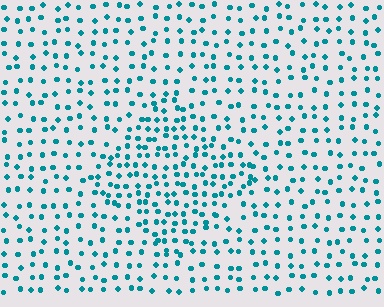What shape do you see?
I see a diamond.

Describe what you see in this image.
The image contains small teal elements arranged at two different densities. A diamond-shaped region is visible where the elements are more densely packed than the surrounding area.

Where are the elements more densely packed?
The elements are more densely packed inside the diamond boundary.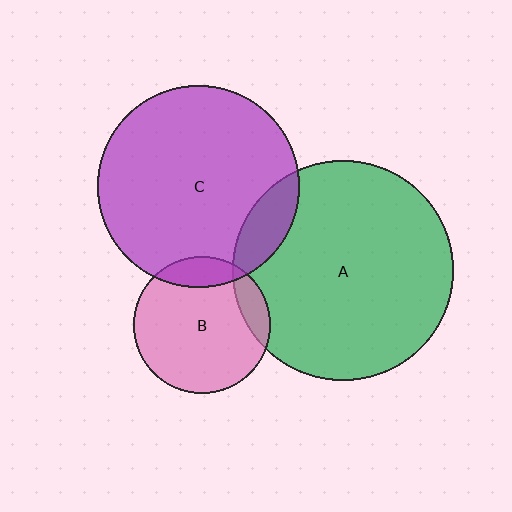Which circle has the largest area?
Circle A (green).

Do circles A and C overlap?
Yes.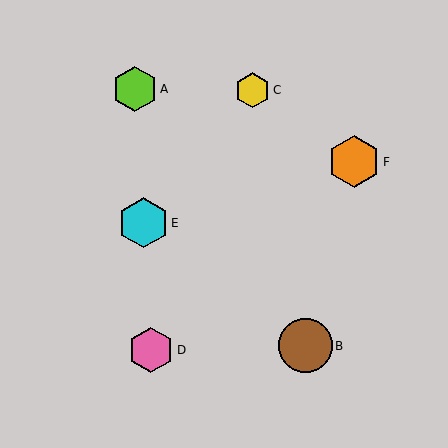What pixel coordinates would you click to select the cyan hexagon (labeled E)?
Click at (143, 223) to select the cyan hexagon E.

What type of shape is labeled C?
Shape C is a yellow hexagon.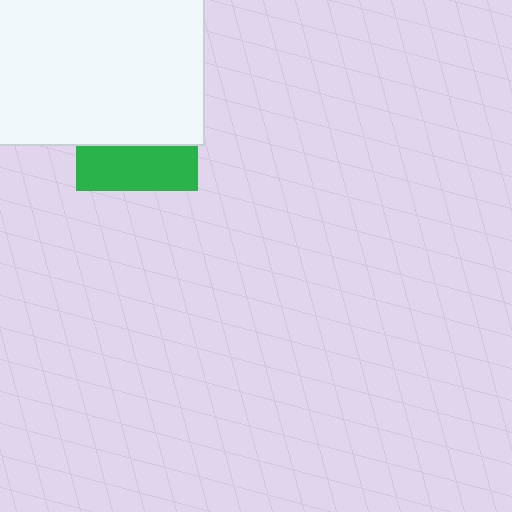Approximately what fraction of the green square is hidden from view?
Roughly 62% of the green square is hidden behind the white rectangle.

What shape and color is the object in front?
The object in front is a white rectangle.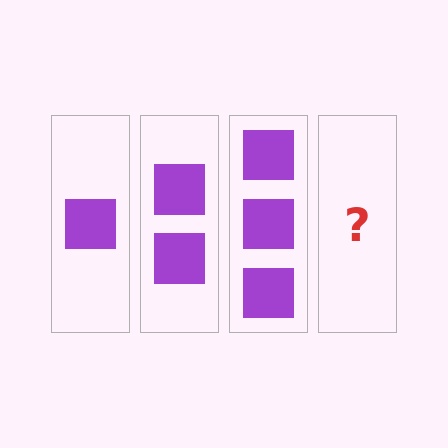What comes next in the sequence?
The next element should be 4 squares.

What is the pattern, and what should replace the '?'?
The pattern is that each step adds one more square. The '?' should be 4 squares.